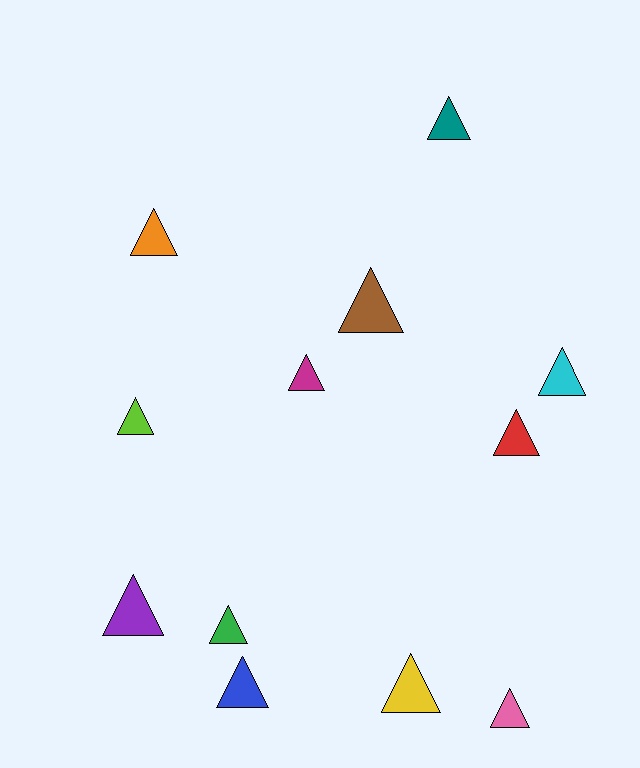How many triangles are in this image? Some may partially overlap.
There are 12 triangles.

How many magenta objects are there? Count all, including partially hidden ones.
There is 1 magenta object.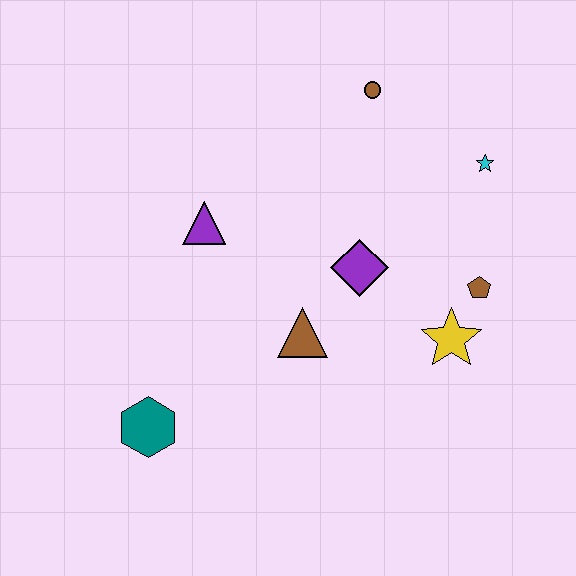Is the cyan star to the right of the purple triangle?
Yes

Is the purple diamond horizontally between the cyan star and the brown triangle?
Yes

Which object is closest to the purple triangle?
The brown triangle is closest to the purple triangle.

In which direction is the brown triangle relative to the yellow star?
The brown triangle is to the left of the yellow star.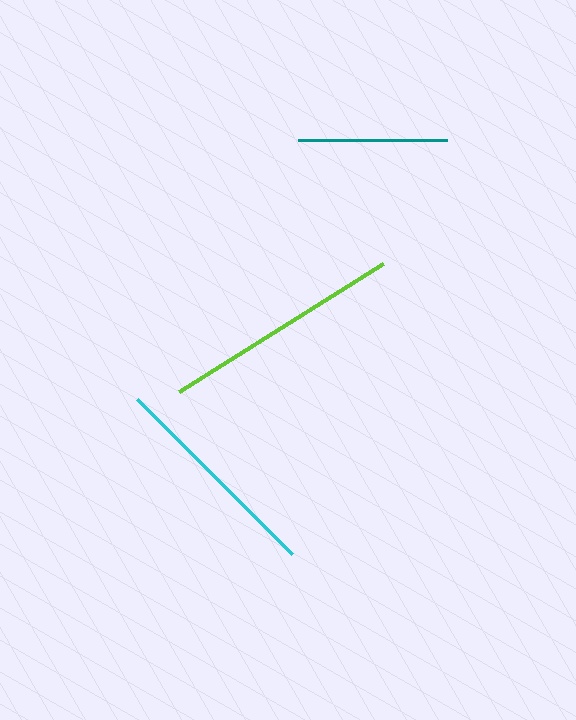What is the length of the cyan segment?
The cyan segment is approximately 220 pixels long.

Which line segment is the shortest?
The teal line is the shortest at approximately 148 pixels.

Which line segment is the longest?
The lime line is the longest at approximately 241 pixels.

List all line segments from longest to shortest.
From longest to shortest: lime, cyan, teal.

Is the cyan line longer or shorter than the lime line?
The lime line is longer than the cyan line.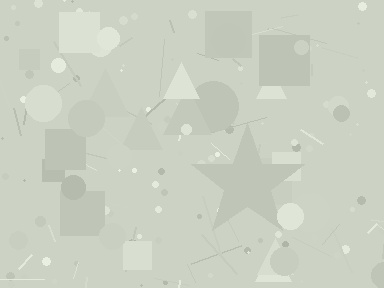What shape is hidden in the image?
A star is hidden in the image.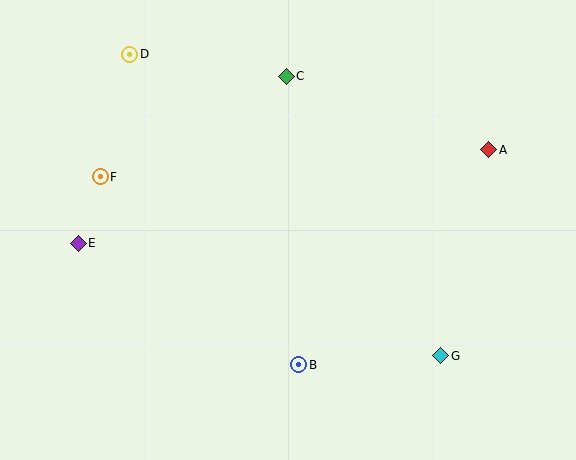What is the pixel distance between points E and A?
The distance between E and A is 421 pixels.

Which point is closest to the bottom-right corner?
Point G is closest to the bottom-right corner.